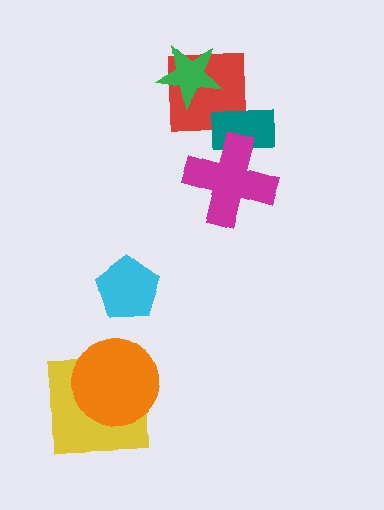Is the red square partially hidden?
Yes, it is partially covered by another shape.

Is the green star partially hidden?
No, no other shape covers it.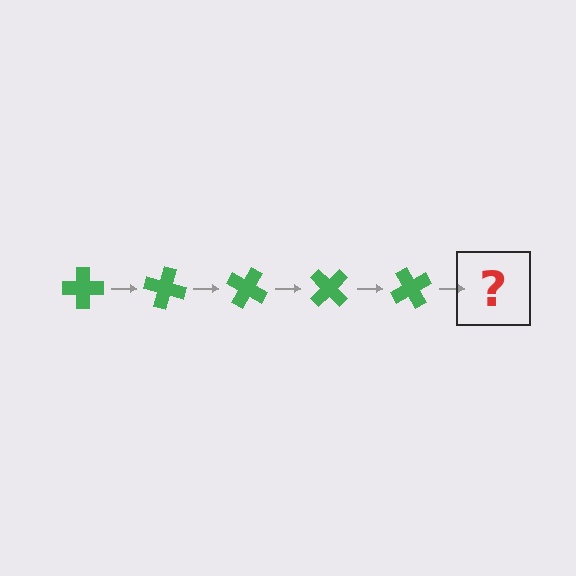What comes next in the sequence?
The next element should be a green cross rotated 75 degrees.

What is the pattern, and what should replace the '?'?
The pattern is that the cross rotates 15 degrees each step. The '?' should be a green cross rotated 75 degrees.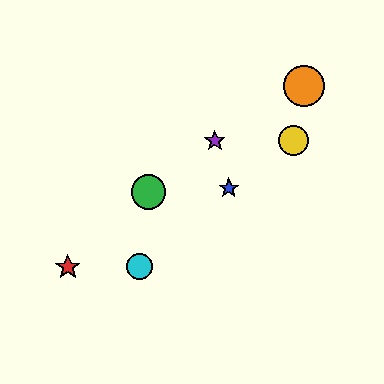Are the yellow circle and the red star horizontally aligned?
No, the yellow circle is at y≈141 and the red star is at y≈267.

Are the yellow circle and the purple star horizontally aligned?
Yes, both are at y≈141.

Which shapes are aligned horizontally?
The yellow circle, the purple star are aligned horizontally.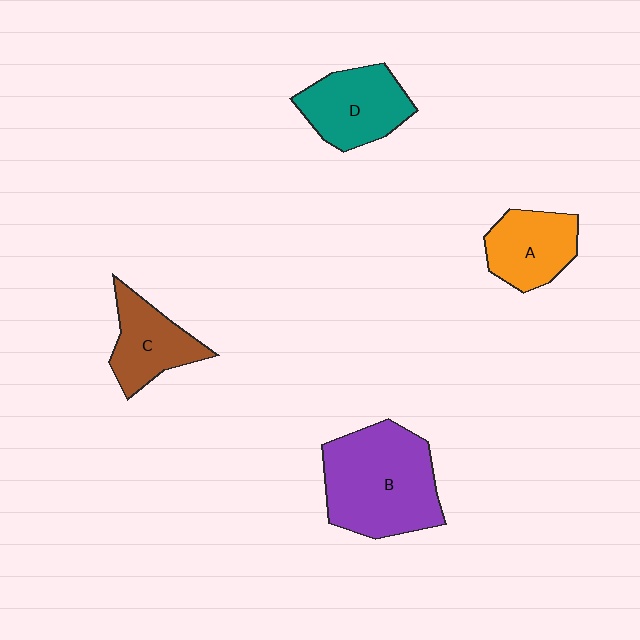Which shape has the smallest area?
Shape C (brown).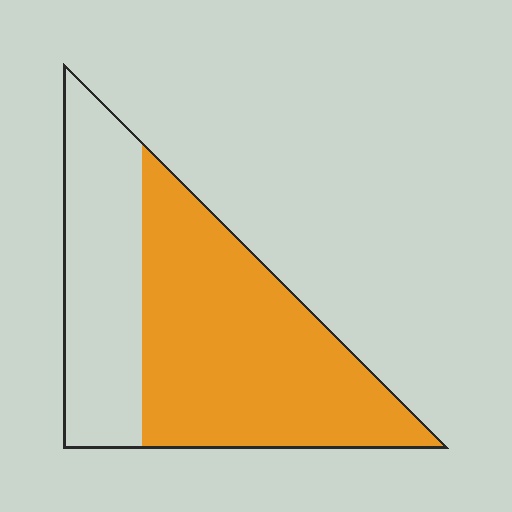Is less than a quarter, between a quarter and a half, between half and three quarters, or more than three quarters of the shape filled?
Between half and three quarters.